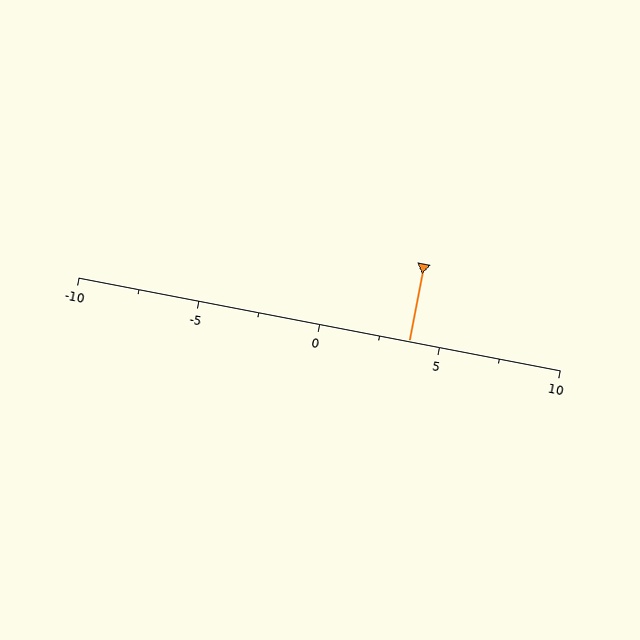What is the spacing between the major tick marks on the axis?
The major ticks are spaced 5 apart.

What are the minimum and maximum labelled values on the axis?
The axis runs from -10 to 10.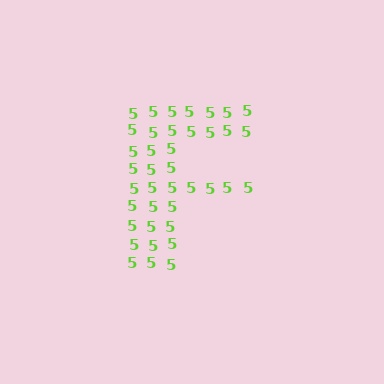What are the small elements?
The small elements are digit 5's.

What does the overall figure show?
The overall figure shows the letter F.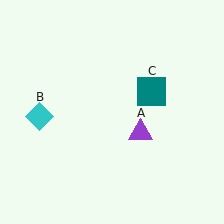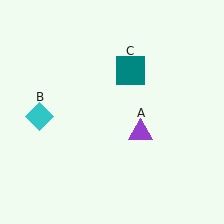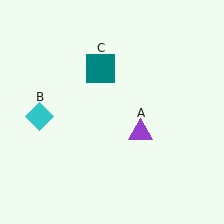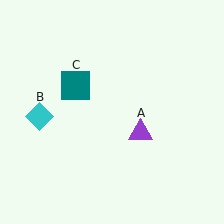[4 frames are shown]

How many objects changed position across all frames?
1 object changed position: teal square (object C).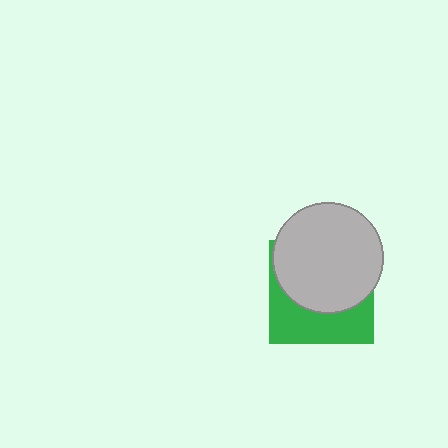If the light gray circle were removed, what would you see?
You would see the complete green square.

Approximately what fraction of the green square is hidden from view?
Roughly 60% of the green square is hidden behind the light gray circle.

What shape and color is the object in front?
The object in front is a light gray circle.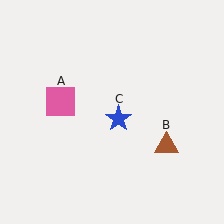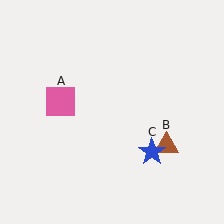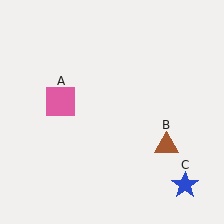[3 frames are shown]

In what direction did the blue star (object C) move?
The blue star (object C) moved down and to the right.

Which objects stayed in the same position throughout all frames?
Pink square (object A) and brown triangle (object B) remained stationary.